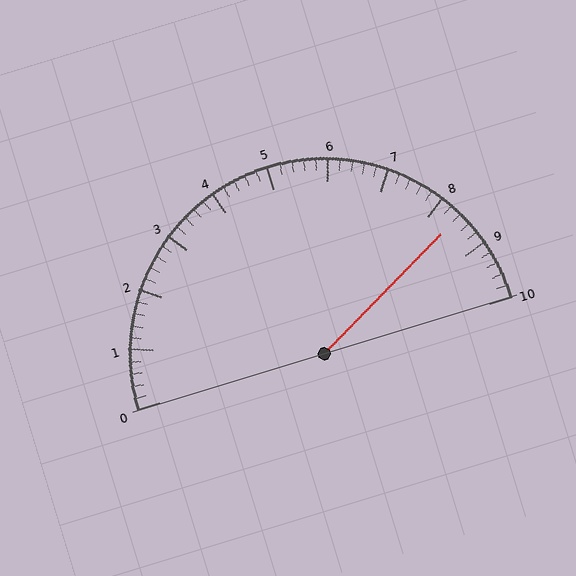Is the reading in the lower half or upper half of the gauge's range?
The reading is in the upper half of the range (0 to 10).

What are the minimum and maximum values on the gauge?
The gauge ranges from 0 to 10.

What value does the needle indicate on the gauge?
The needle indicates approximately 8.4.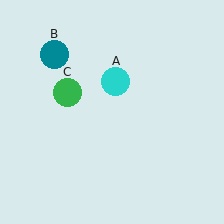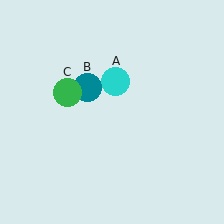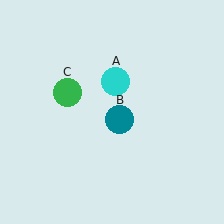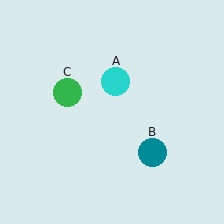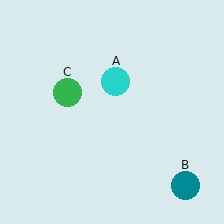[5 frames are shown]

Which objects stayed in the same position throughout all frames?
Cyan circle (object A) and green circle (object C) remained stationary.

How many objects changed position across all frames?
1 object changed position: teal circle (object B).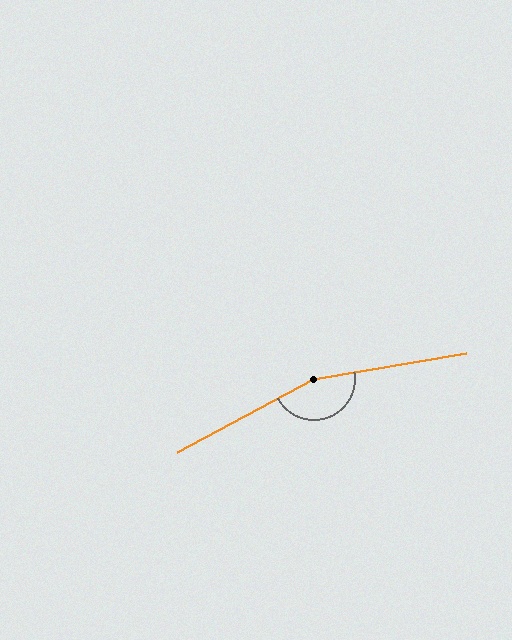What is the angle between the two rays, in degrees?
Approximately 161 degrees.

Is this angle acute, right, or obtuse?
It is obtuse.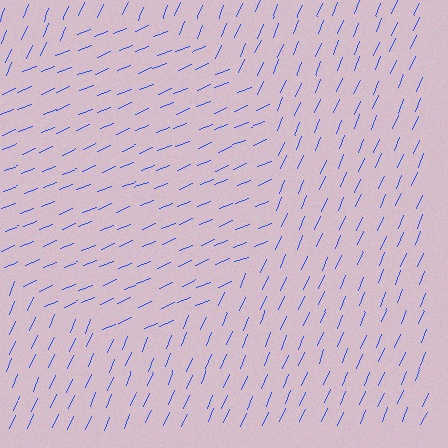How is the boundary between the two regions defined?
The boundary is defined purely by a change in line orientation (approximately 45 degrees difference). All lines are the same color and thickness.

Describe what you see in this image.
The image is filled with small blue line segments. A circle region in the image has lines oriented differently from the surrounding lines, creating a visible texture boundary.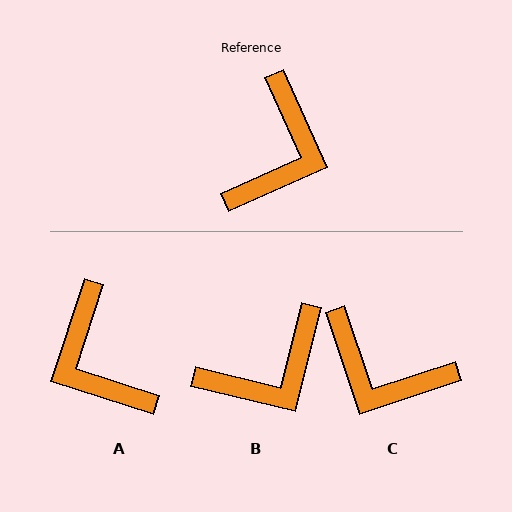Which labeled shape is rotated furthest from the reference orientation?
A, about 132 degrees away.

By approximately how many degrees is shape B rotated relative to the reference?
Approximately 38 degrees clockwise.